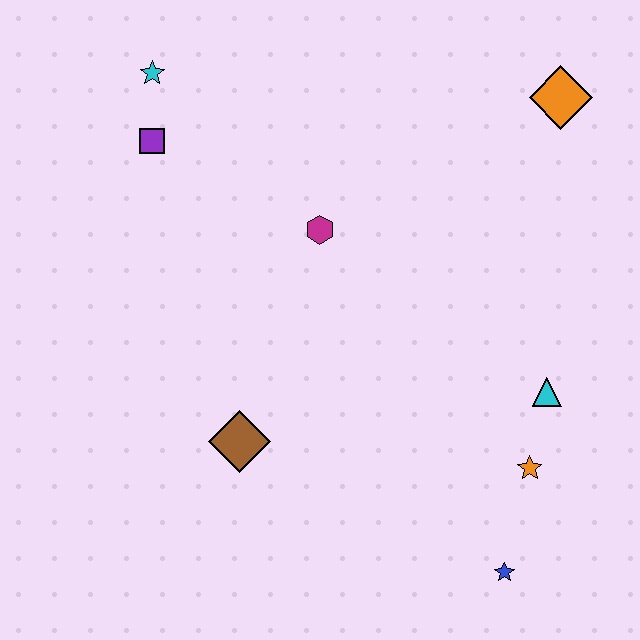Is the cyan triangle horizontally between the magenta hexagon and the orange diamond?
Yes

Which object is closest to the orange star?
The cyan triangle is closest to the orange star.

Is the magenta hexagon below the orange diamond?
Yes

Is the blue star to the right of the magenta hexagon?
Yes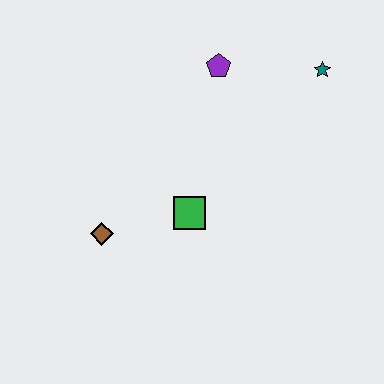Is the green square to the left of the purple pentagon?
Yes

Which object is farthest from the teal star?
The brown diamond is farthest from the teal star.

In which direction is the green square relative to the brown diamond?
The green square is to the right of the brown diamond.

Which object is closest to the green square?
The brown diamond is closest to the green square.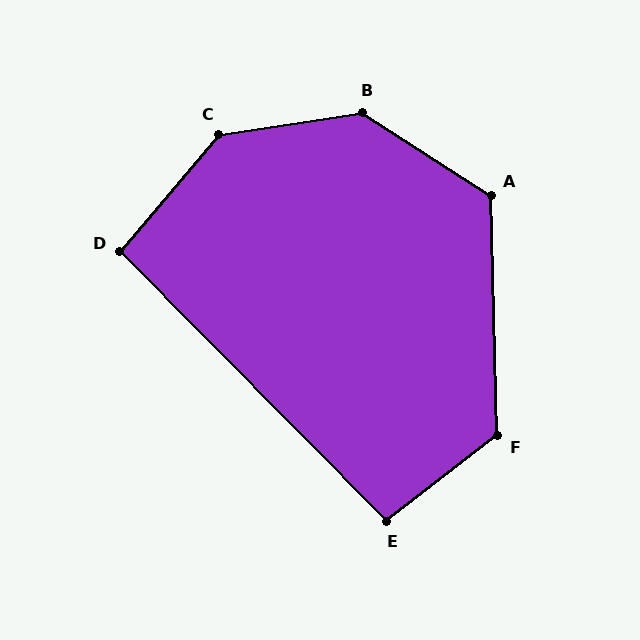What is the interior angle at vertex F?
Approximately 126 degrees (obtuse).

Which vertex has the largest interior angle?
B, at approximately 139 degrees.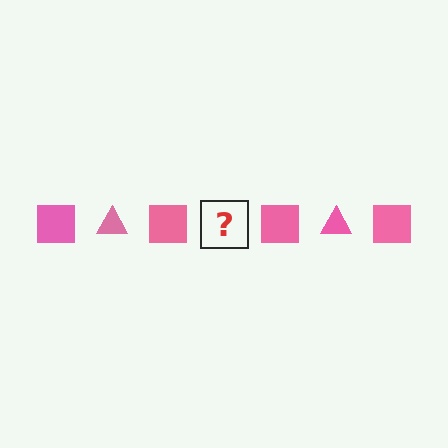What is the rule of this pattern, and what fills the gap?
The rule is that the pattern cycles through square, triangle shapes in pink. The gap should be filled with a pink triangle.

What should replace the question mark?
The question mark should be replaced with a pink triangle.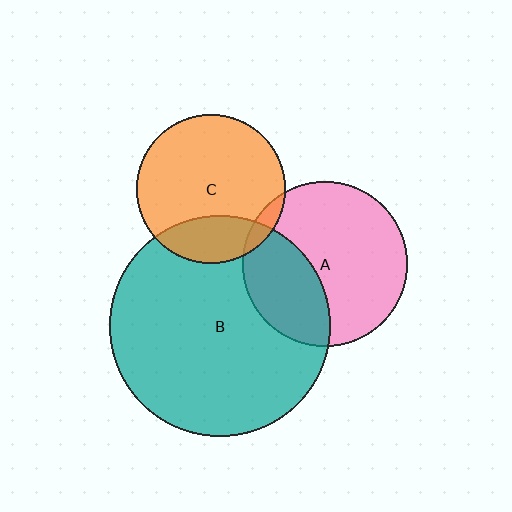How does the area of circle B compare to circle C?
Approximately 2.2 times.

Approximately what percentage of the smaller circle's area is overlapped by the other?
Approximately 35%.